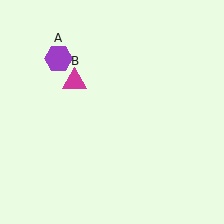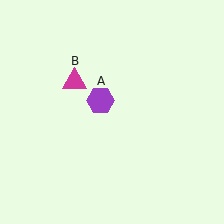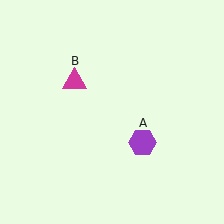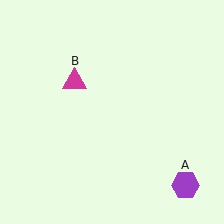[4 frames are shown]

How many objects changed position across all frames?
1 object changed position: purple hexagon (object A).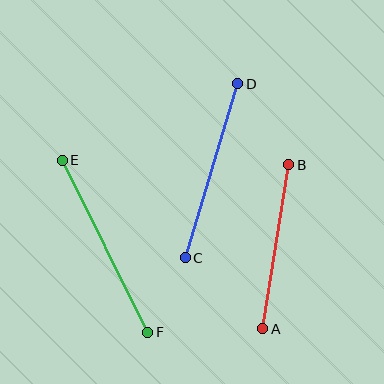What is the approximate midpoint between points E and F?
The midpoint is at approximately (105, 246) pixels.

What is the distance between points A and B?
The distance is approximately 166 pixels.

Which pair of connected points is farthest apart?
Points E and F are farthest apart.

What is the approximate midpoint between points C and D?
The midpoint is at approximately (211, 171) pixels.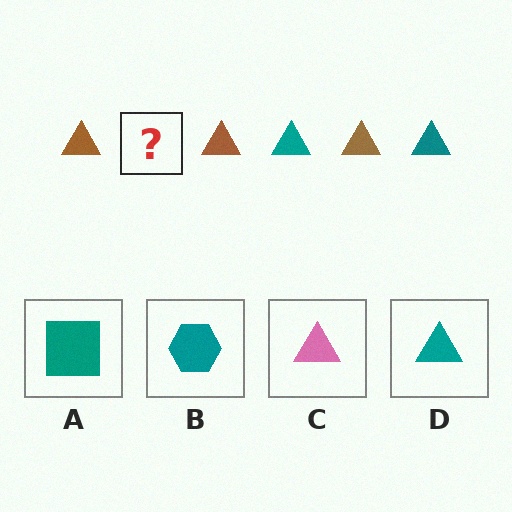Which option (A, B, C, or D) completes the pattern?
D.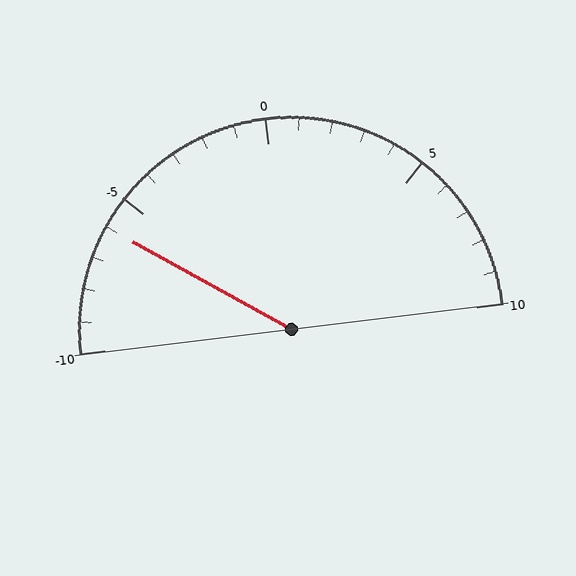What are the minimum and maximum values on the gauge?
The gauge ranges from -10 to 10.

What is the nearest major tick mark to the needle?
The nearest major tick mark is -5.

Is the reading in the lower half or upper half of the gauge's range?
The reading is in the lower half of the range (-10 to 10).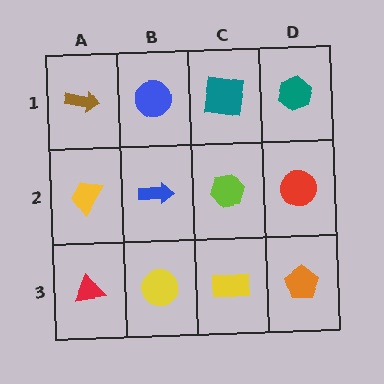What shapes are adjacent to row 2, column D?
A teal hexagon (row 1, column D), an orange pentagon (row 3, column D), a lime hexagon (row 2, column C).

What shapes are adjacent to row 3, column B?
A blue arrow (row 2, column B), a red triangle (row 3, column A), a yellow rectangle (row 3, column C).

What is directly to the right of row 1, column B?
A teal square.